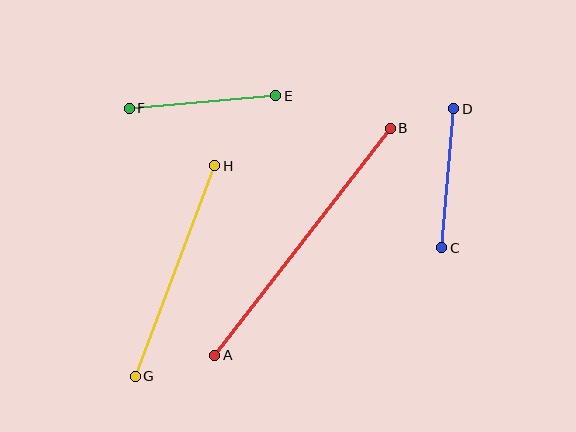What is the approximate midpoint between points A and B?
The midpoint is at approximately (303, 242) pixels.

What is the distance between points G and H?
The distance is approximately 225 pixels.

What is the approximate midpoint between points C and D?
The midpoint is at approximately (448, 178) pixels.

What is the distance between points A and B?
The distance is approximately 287 pixels.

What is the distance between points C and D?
The distance is approximately 140 pixels.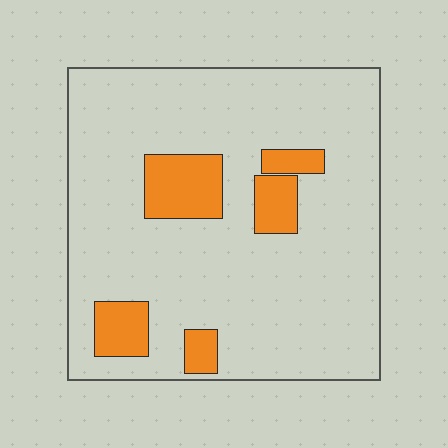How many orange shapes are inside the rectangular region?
5.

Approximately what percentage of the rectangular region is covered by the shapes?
Approximately 15%.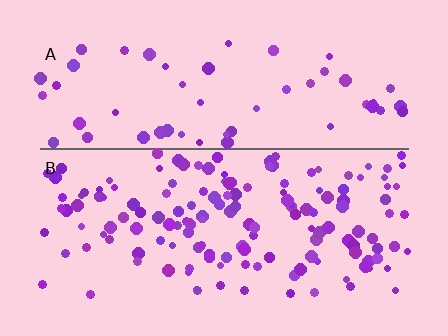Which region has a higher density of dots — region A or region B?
B (the bottom).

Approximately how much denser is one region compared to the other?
Approximately 2.6× — region B over region A.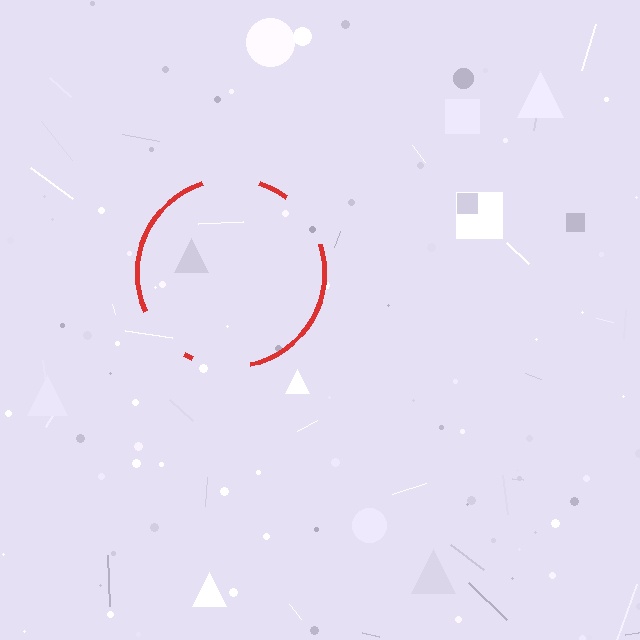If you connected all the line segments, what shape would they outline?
They would outline a circle.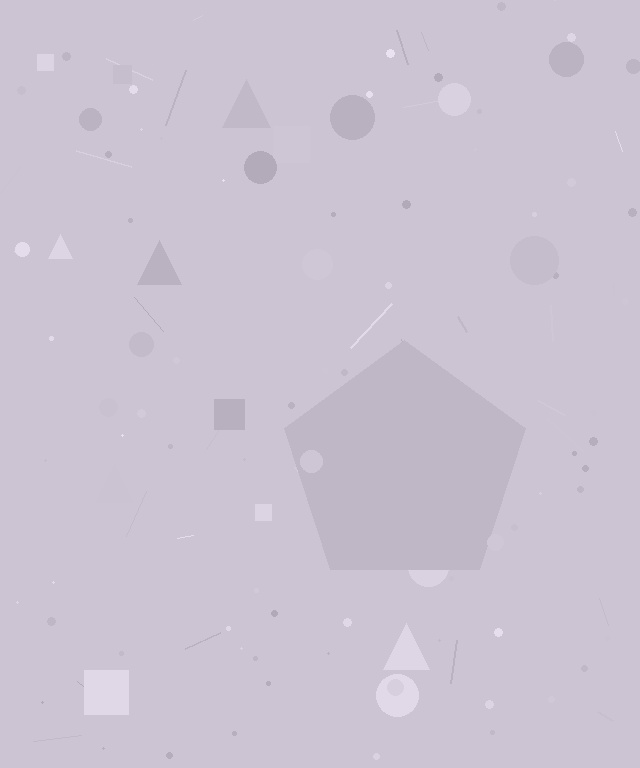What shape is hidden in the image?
A pentagon is hidden in the image.